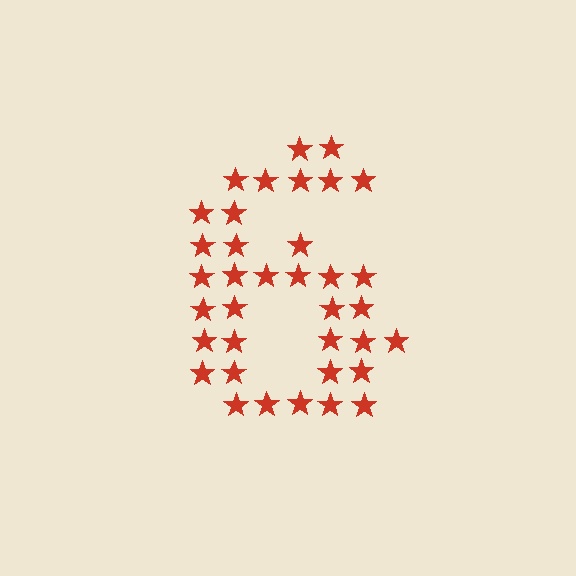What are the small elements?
The small elements are stars.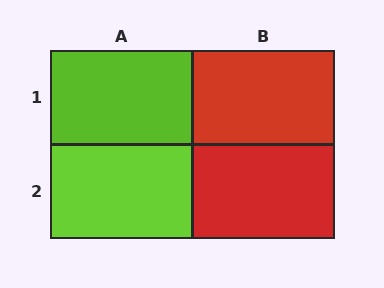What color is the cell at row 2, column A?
Lime.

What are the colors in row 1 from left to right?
Lime, red.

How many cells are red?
2 cells are red.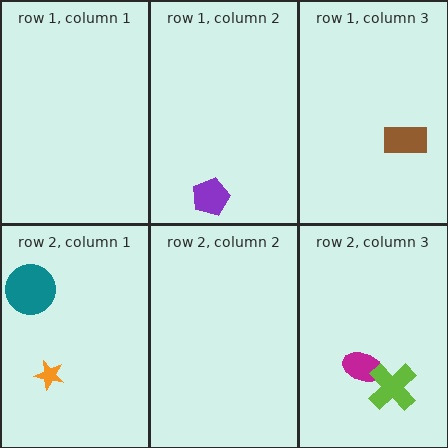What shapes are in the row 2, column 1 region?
The orange star, the teal circle.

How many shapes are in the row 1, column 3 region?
1.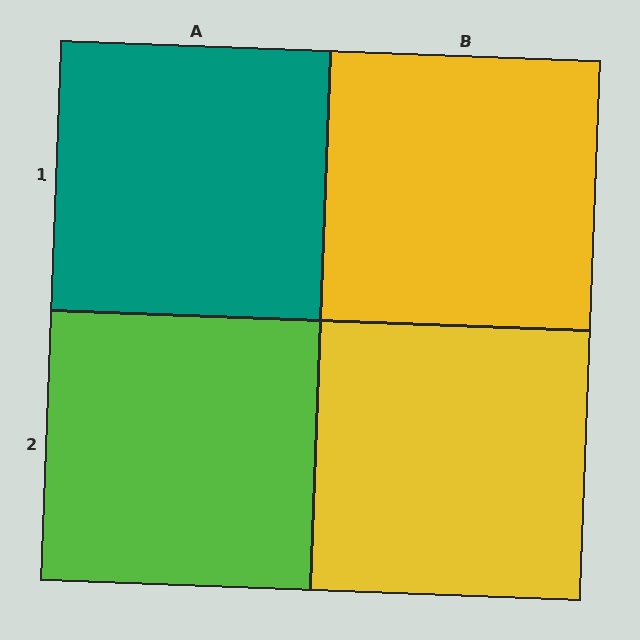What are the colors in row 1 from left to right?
Teal, yellow.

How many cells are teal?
1 cell is teal.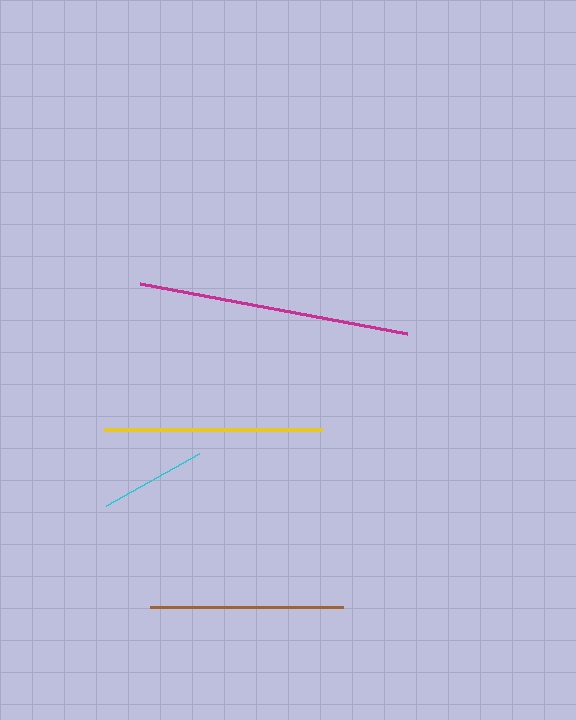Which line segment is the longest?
The magenta line is the longest at approximately 272 pixels.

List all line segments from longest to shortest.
From longest to shortest: magenta, yellow, brown, cyan.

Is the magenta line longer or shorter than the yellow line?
The magenta line is longer than the yellow line.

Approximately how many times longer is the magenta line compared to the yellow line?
The magenta line is approximately 1.2 times the length of the yellow line.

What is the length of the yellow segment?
The yellow segment is approximately 218 pixels long.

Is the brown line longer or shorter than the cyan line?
The brown line is longer than the cyan line.